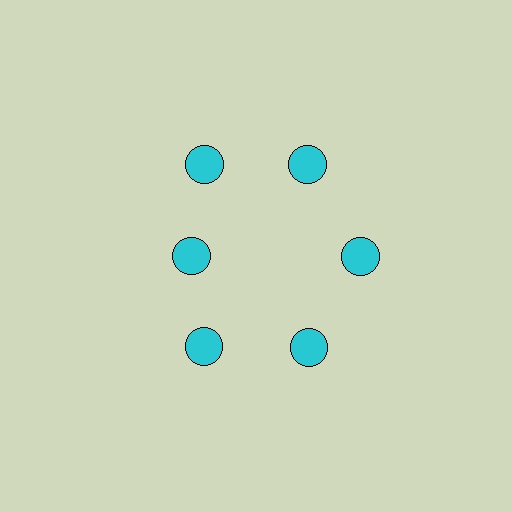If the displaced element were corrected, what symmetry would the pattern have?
It would have 6-fold rotational symmetry — the pattern would map onto itself every 60 degrees.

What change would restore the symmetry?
The symmetry would be restored by moving it outward, back onto the ring so that all 6 circles sit at equal angles and equal distance from the center.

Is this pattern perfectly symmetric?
No. The 6 cyan circles are arranged in a ring, but one element near the 9 o'clock position is pulled inward toward the center, breaking the 6-fold rotational symmetry.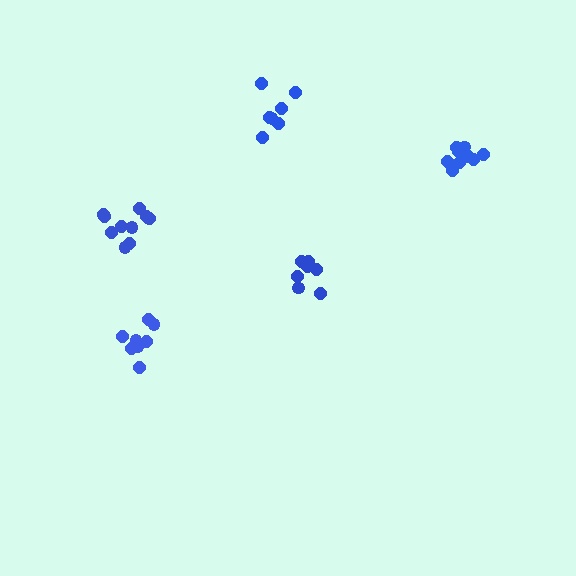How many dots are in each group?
Group 1: 11 dots, Group 2: 7 dots, Group 3: 8 dots, Group 4: 7 dots, Group 5: 10 dots (43 total).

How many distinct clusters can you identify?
There are 5 distinct clusters.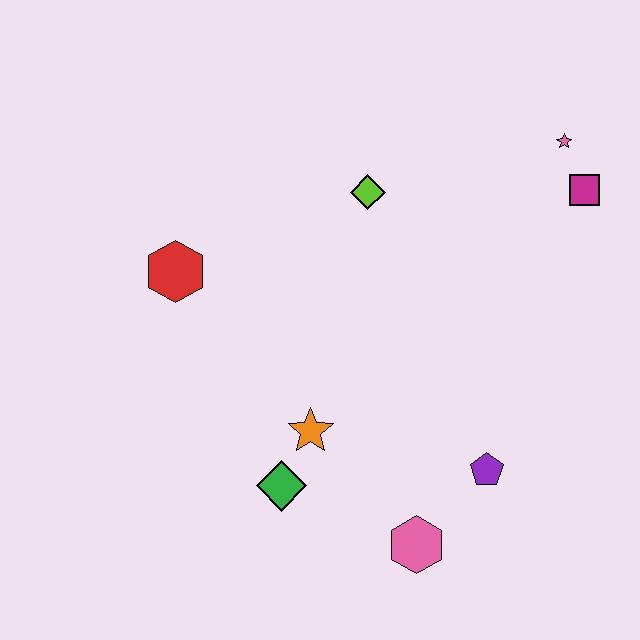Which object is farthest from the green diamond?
The pink star is farthest from the green diamond.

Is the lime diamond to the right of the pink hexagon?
No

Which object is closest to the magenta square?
The pink star is closest to the magenta square.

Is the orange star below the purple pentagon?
No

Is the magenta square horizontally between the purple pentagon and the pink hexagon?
No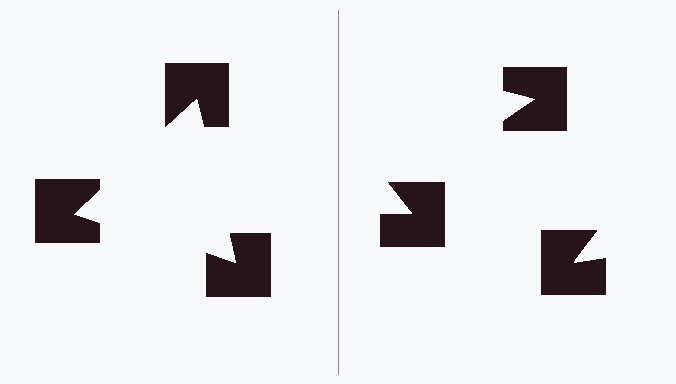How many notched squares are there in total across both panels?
6 — 3 on each side.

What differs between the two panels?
The notched squares are positioned identically on both sides; only the wedge orientations differ. On the left they align to a triangle; on the right they are misaligned.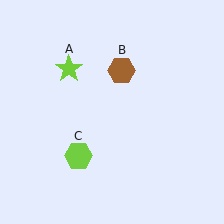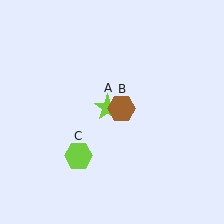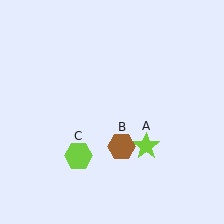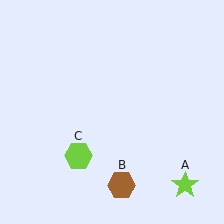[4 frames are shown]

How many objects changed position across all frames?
2 objects changed position: lime star (object A), brown hexagon (object B).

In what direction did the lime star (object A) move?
The lime star (object A) moved down and to the right.